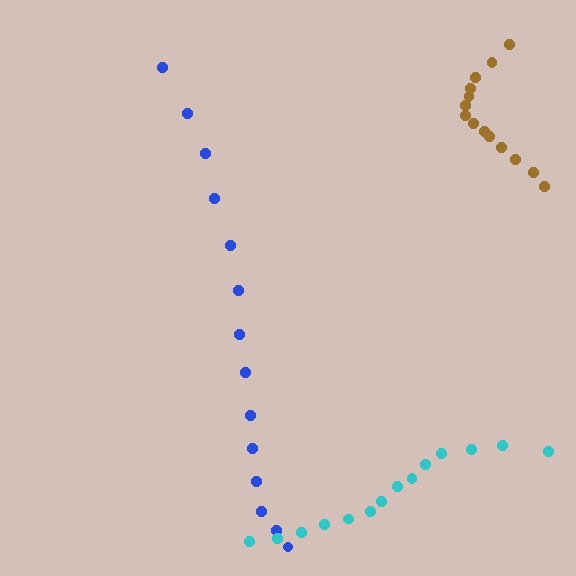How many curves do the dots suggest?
There are 3 distinct paths.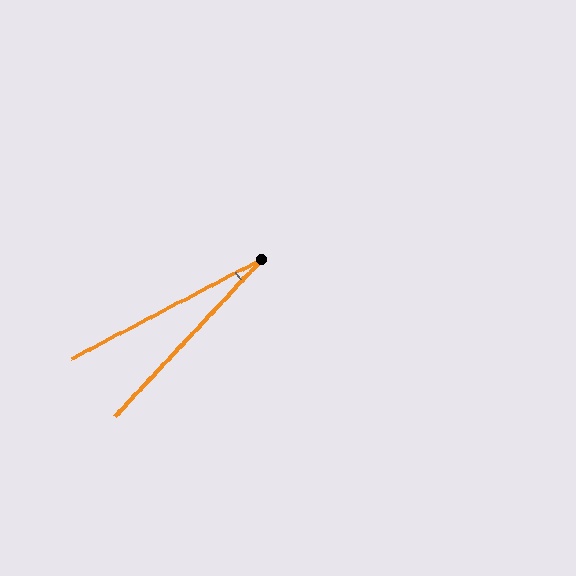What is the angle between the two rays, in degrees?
Approximately 19 degrees.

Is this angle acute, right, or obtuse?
It is acute.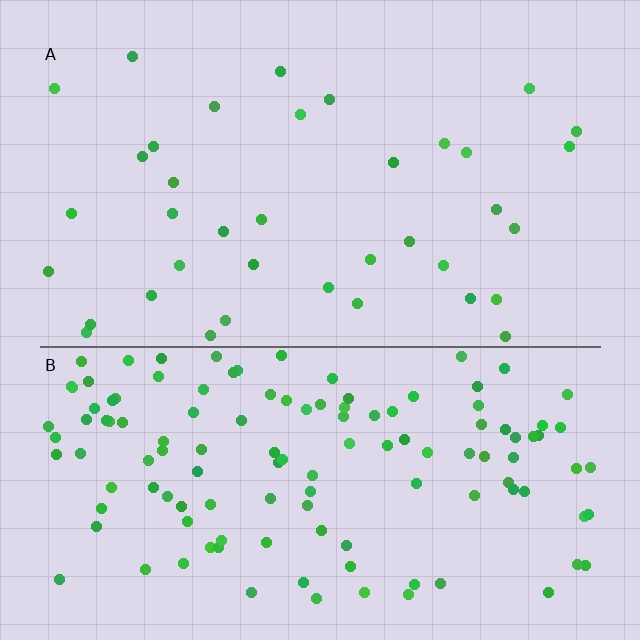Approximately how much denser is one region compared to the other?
Approximately 3.4× — region B over region A.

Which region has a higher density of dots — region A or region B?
B (the bottom).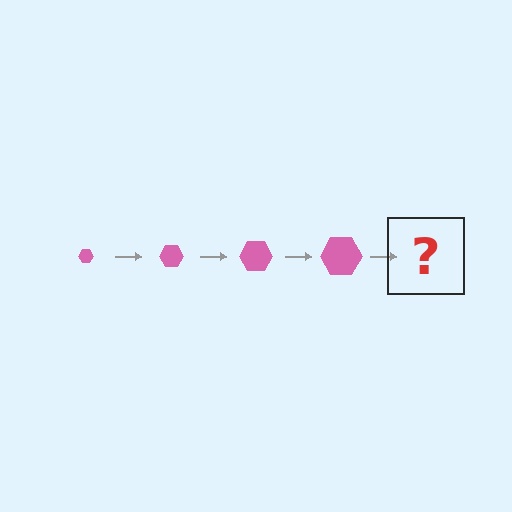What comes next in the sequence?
The next element should be a pink hexagon, larger than the previous one.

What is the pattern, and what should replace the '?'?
The pattern is that the hexagon gets progressively larger each step. The '?' should be a pink hexagon, larger than the previous one.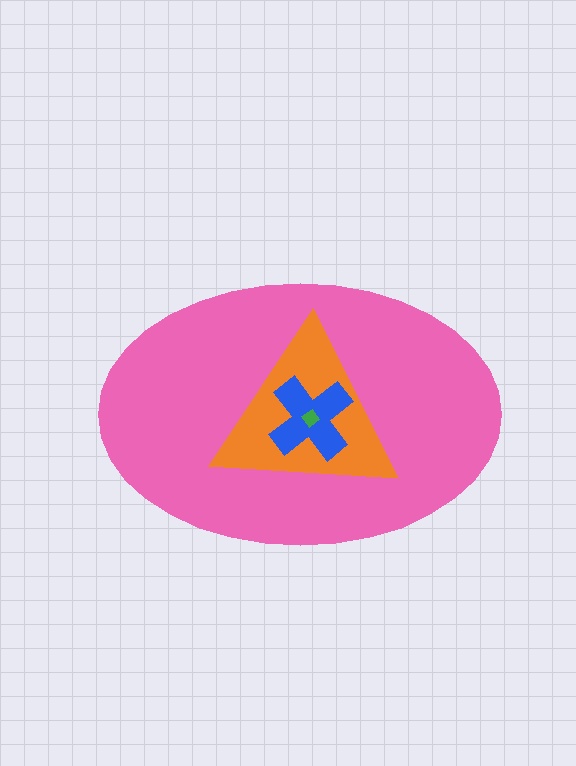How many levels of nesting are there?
4.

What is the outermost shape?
The pink ellipse.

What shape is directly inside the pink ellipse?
The orange triangle.